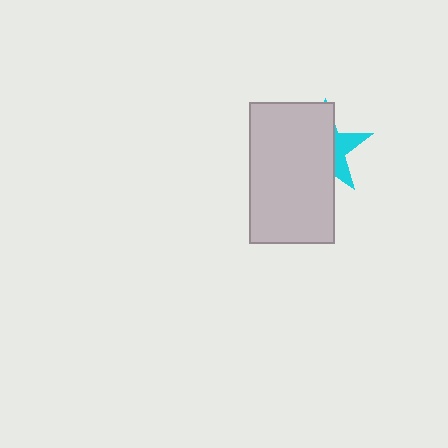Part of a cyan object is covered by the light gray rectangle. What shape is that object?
It is a star.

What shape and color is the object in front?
The object in front is a light gray rectangle.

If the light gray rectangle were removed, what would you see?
You would see the complete cyan star.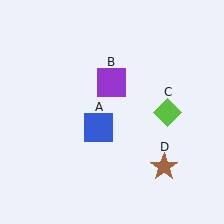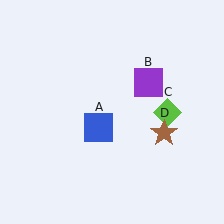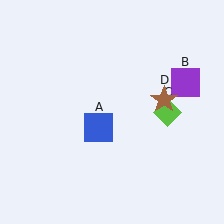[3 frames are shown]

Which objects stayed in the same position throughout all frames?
Blue square (object A) and lime diamond (object C) remained stationary.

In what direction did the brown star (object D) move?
The brown star (object D) moved up.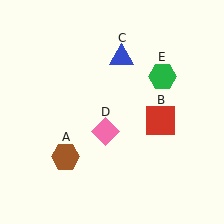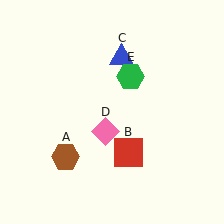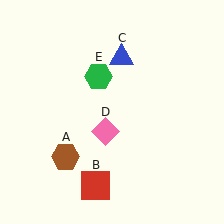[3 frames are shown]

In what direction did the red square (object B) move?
The red square (object B) moved down and to the left.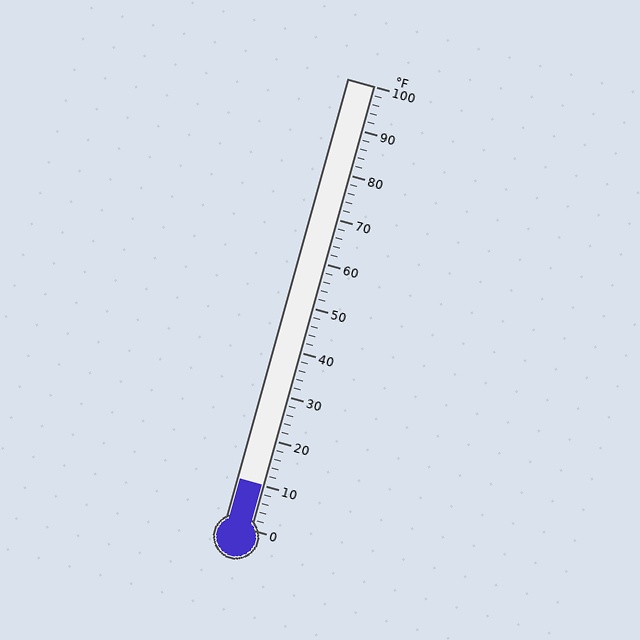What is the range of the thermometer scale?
The thermometer scale ranges from 0°F to 100°F.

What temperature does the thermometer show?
The thermometer shows approximately 10°F.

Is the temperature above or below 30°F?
The temperature is below 30°F.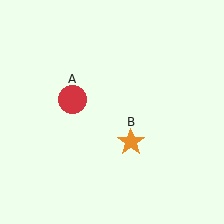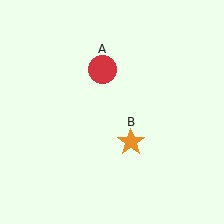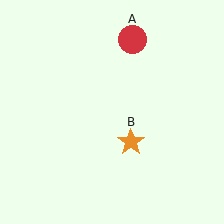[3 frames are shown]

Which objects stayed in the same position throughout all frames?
Orange star (object B) remained stationary.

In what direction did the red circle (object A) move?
The red circle (object A) moved up and to the right.